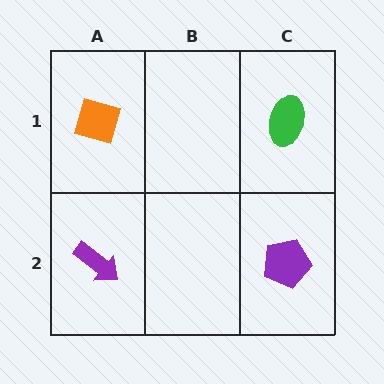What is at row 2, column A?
A purple arrow.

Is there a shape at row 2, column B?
No, that cell is empty.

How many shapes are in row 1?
2 shapes.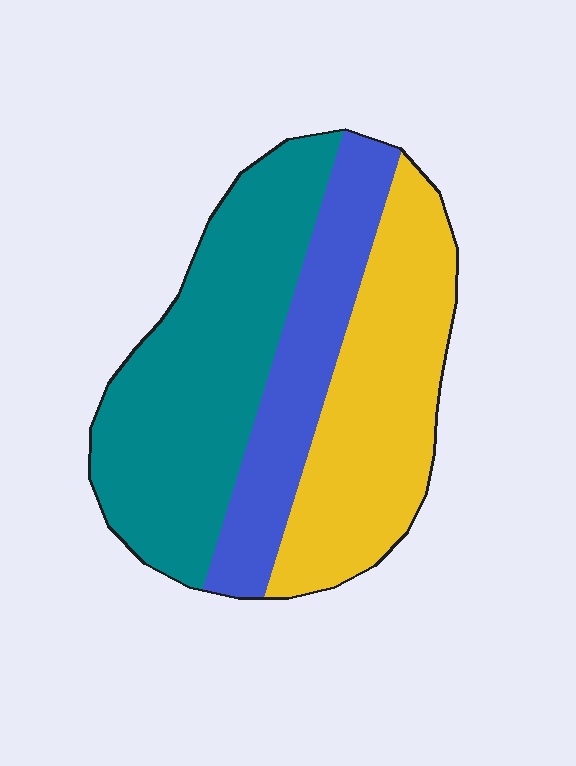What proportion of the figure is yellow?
Yellow takes up about one third (1/3) of the figure.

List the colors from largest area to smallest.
From largest to smallest: teal, yellow, blue.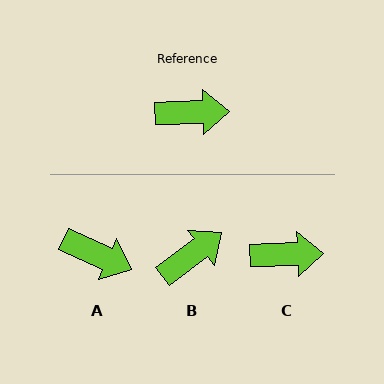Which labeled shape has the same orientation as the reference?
C.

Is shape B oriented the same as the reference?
No, it is off by about 35 degrees.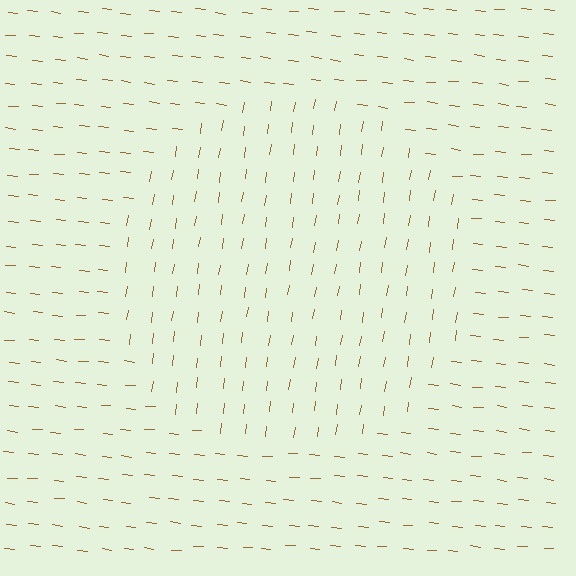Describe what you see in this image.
The image is filled with small brown line segments. A circle region in the image has lines oriented differently from the surrounding lines, creating a visible texture boundary.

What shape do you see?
I see a circle.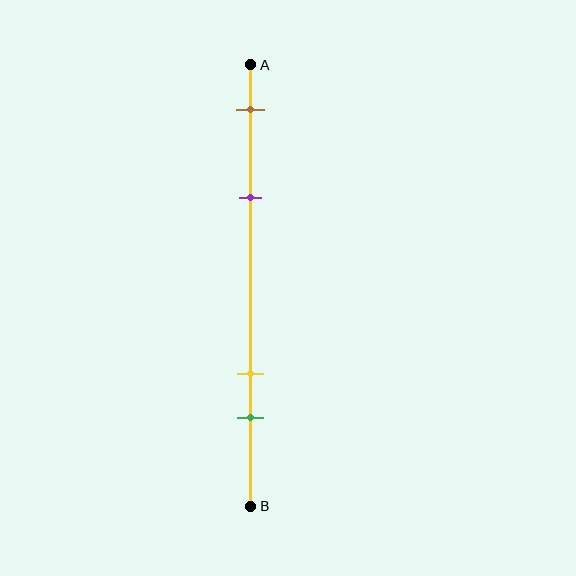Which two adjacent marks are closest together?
The yellow and green marks are the closest adjacent pair.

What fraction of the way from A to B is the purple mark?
The purple mark is approximately 30% (0.3) of the way from A to B.